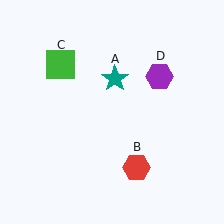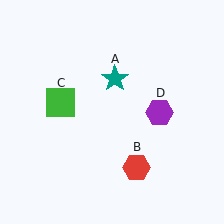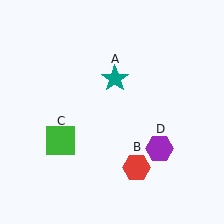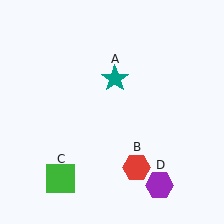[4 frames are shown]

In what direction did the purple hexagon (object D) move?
The purple hexagon (object D) moved down.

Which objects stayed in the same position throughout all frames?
Teal star (object A) and red hexagon (object B) remained stationary.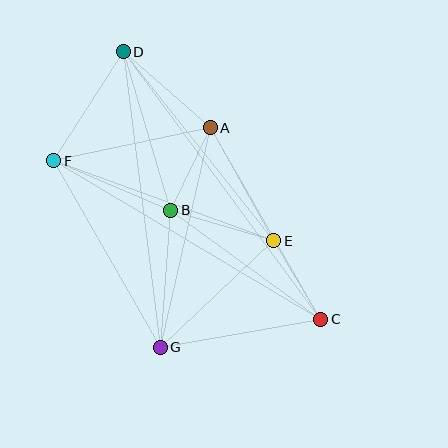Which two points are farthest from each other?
Points C and D are farthest from each other.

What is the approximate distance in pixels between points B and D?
The distance between B and D is approximately 166 pixels.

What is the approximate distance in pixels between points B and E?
The distance between B and E is approximately 107 pixels.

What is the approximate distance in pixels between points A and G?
The distance between A and G is approximately 225 pixels.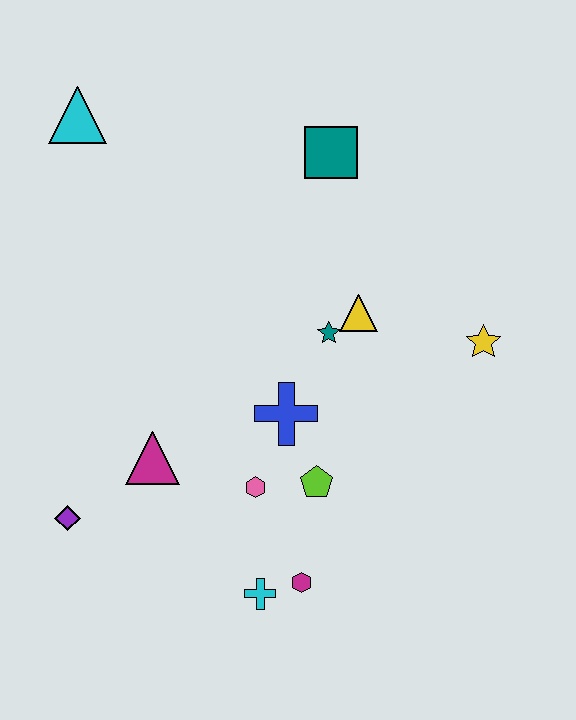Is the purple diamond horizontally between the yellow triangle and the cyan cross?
No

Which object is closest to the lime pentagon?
The pink hexagon is closest to the lime pentagon.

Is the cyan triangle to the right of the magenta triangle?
No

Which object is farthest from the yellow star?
The cyan triangle is farthest from the yellow star.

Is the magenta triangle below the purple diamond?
No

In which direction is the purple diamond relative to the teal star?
The purple diamond is to the left of the teal star.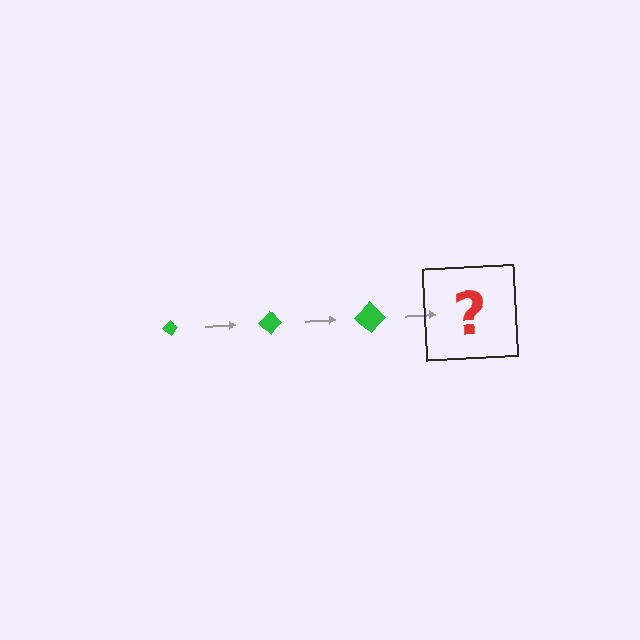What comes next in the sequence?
The next element should be a green diamond, larger than the previous one.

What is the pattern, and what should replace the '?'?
The pattern is that the diamond gets progressively larger each step. The '?' should be a green diamond, larger than the previous one.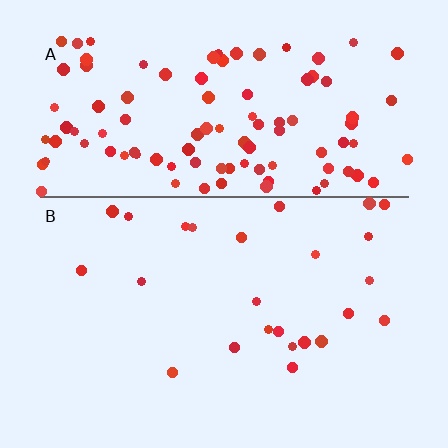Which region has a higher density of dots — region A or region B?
A (the top).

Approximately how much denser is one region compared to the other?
Approximately 4.4× — region A over region B.